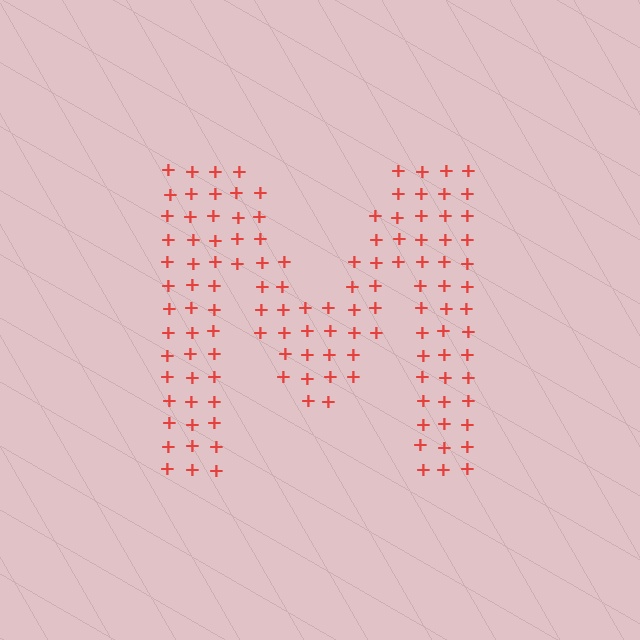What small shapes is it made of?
It is made of small plus signs.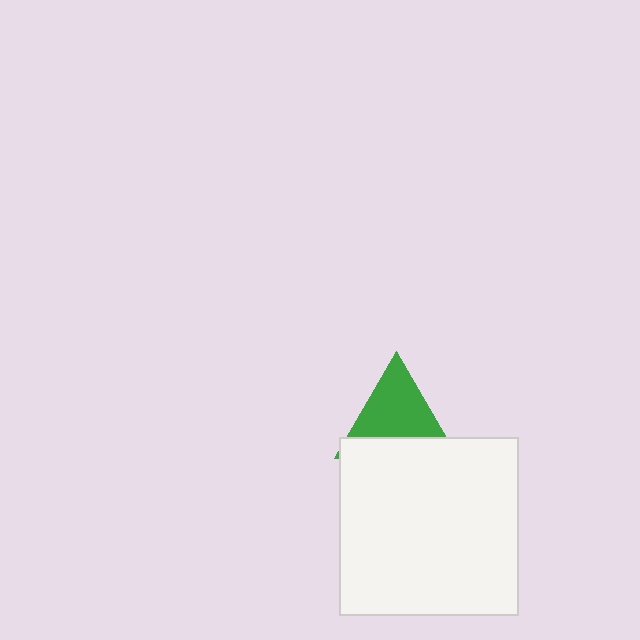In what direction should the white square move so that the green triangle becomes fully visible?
The white square should move down. That is the shortest direction to clear the overlap and leave the green triangle fully visible.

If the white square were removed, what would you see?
You would see the complete green triangle.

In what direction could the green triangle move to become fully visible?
The green triangle could move up. That would shift it out from behind the white square entirely.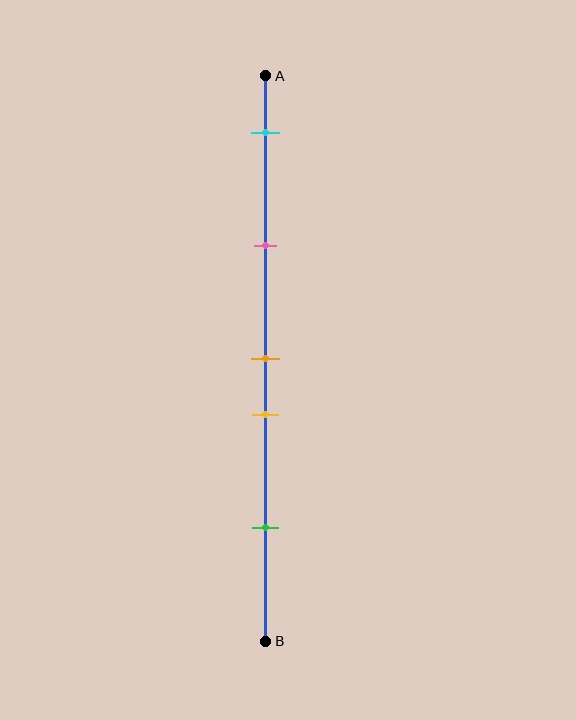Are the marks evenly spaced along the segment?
No, the marks are not evenly spaced.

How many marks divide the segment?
There are 5 marks dividing the segment.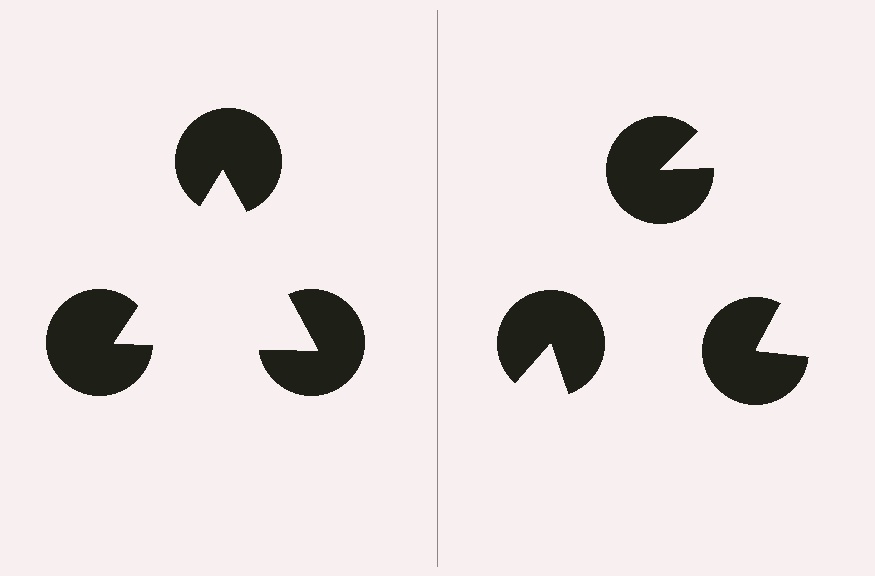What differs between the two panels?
The pac-man discs are positioned identically on both sides; only the wedge orientations differ. On the left they align to a triangle; on the right they are misaligned.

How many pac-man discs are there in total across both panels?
6 — 3 on each side.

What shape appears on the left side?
An illusory triangle.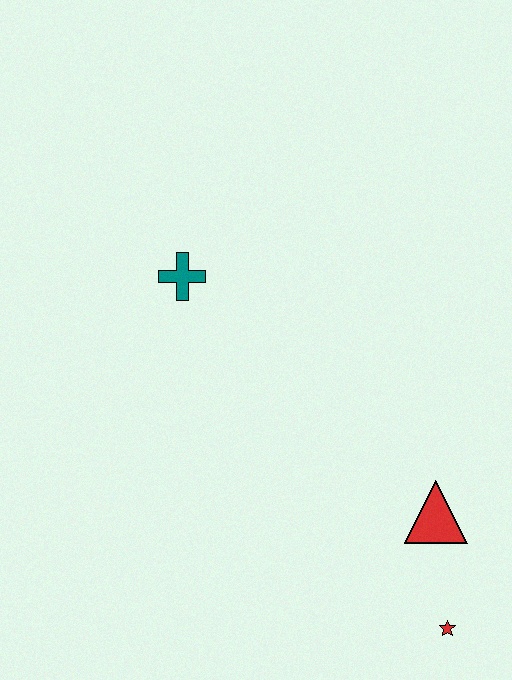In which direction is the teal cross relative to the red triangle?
The teal cross is to the left of the red triangle.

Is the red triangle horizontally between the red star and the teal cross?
Yes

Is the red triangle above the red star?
Yes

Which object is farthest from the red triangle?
The teal cross is farthest from the red triangle.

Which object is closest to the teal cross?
The red triangle is closest to the teal cross.